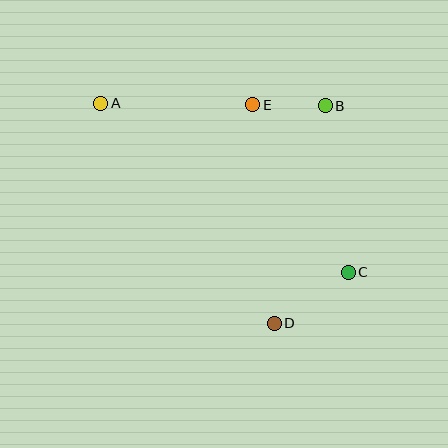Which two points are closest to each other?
Points B and E are closest to each other.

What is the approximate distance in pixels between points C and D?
The distance between C and D is approximately 90 pixels.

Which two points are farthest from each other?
Points A and C are farthest from each other.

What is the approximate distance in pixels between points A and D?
The distance between A and D is approximately 280 pixels.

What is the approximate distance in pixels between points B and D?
The distance between B and D is approximately 223 pixels.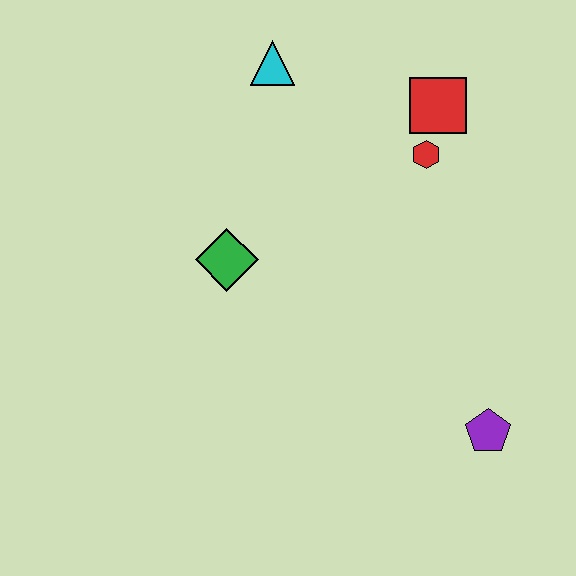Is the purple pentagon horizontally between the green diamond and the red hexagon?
No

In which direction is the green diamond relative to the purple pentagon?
The green diamond is to the left of the purple pentagon.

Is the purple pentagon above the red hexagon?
No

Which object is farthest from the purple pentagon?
The cyan triangle is farthest from the purple pentagon.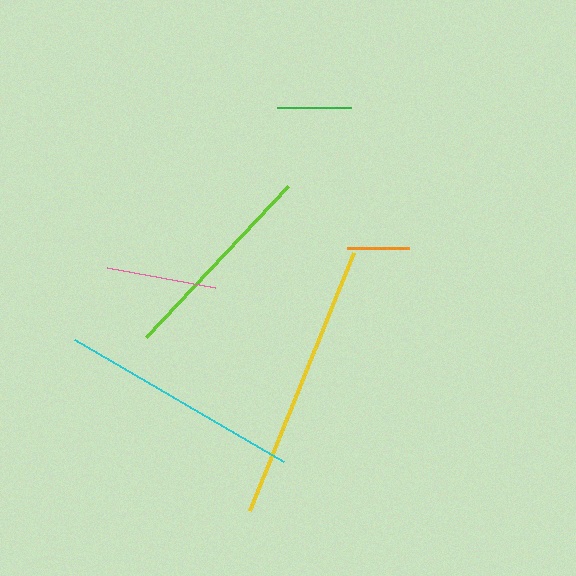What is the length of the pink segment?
The pink segment is approximately 110 pixels long.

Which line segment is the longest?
The yellow line is the longest at approximately 279 pixels.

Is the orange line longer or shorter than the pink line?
The pink line is longer than the orange line.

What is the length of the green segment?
The green segment is approximately 74 pixels long.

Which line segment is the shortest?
The orange line is the shortest at approximately 62 pixels.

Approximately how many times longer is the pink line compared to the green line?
The pink line is approximately 1.5 times the length of the green line.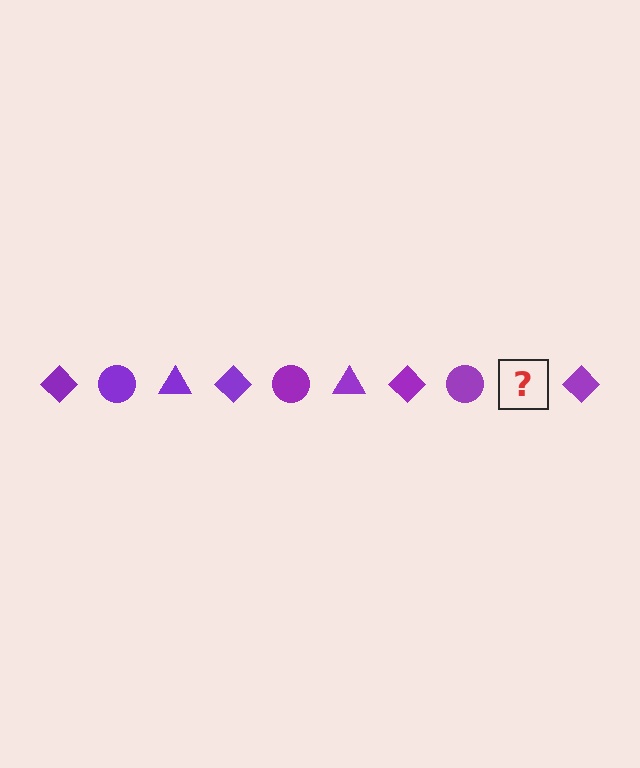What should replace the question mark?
The question mark should be replaced with a purple triangle.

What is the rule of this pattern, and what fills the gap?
The rule is that the pattern cycles through diamond, circle, triangle shapes in purple. The gap should be filled with a purple triangle.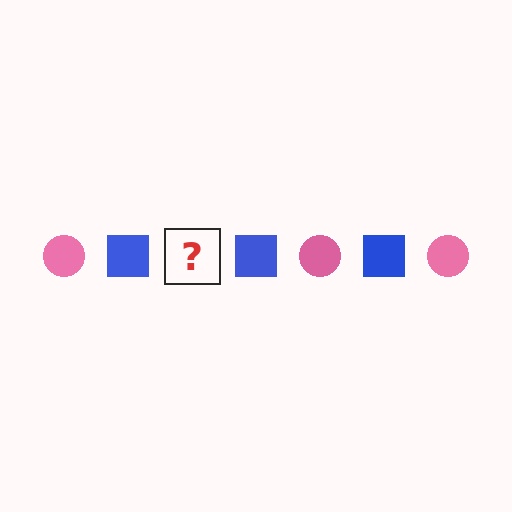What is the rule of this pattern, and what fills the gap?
The rule is that the pattern alternates between pink circle and blue square. The gap should be filled with a pink circle.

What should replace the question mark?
The question mark should be replaced with a pink circle.